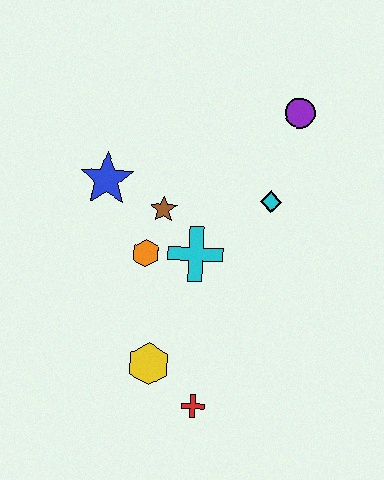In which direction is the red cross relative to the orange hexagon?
The red cross is below the orange hexagon.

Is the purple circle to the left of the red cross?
No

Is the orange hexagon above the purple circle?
No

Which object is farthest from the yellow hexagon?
The purple circle is farthest from the yellow hexagon.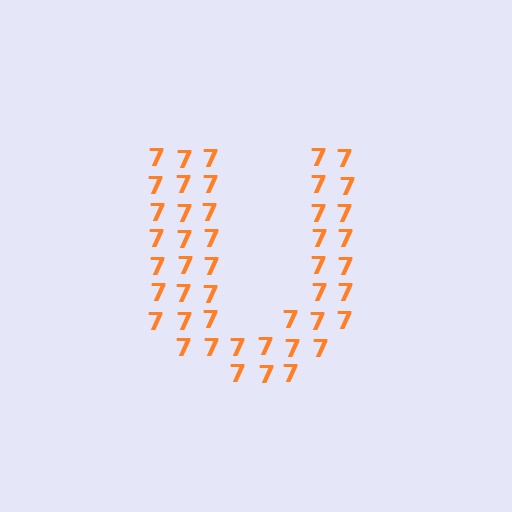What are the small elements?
The small elements are digit 7's.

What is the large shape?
The large shape is the letter U.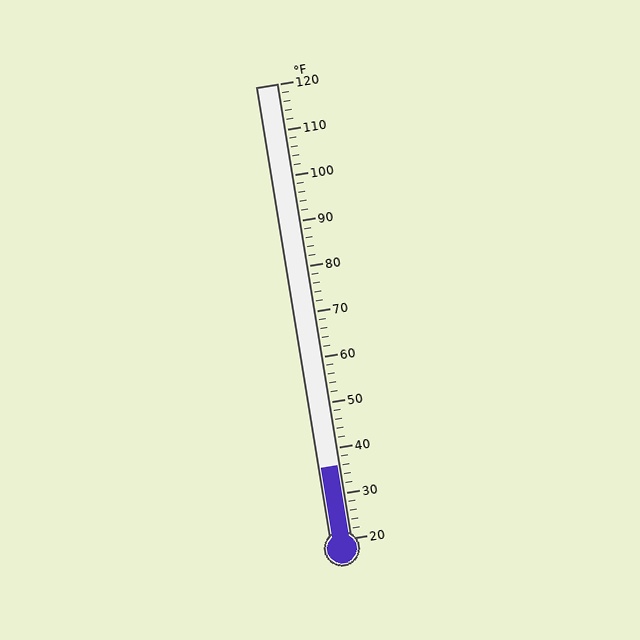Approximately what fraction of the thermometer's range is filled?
The thermometer is filled to approximately 15% of its range.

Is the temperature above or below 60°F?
The temperature is below 60°F.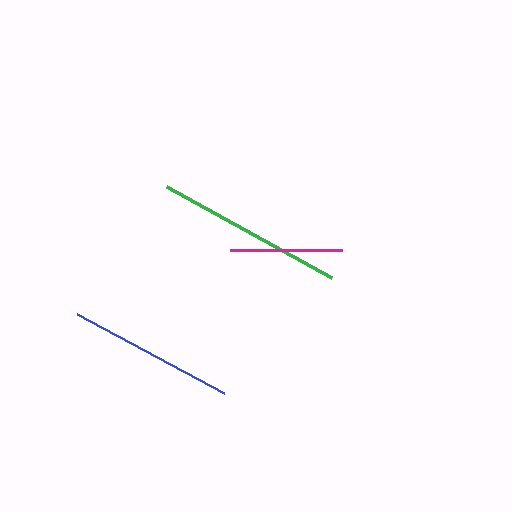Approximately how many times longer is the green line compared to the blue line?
The green line is approximately 1.1 times the length of the blue line.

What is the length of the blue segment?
The blue segment is approximately 167 pixels long.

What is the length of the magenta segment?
The magenta segment is approximately 111 pixels long.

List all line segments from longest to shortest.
From longest to shortest: green, blue, magenta.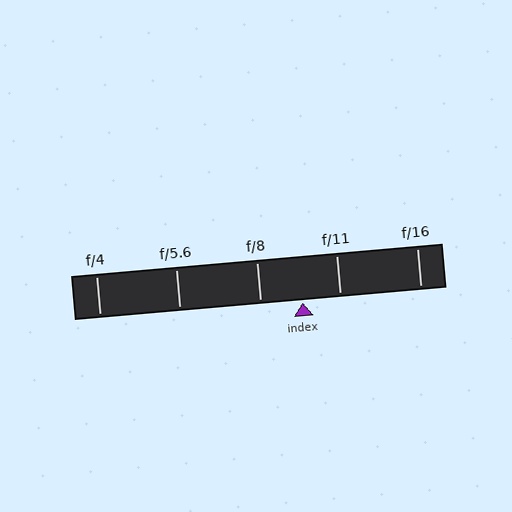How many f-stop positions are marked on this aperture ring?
There are 5 f-stop positions marked.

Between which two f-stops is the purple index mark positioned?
The index mark is between f/8 and f/11.